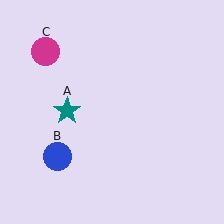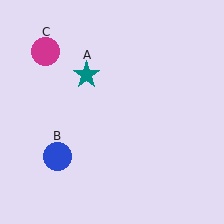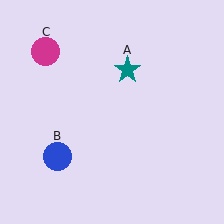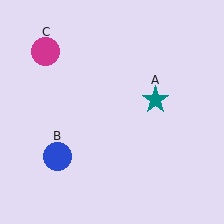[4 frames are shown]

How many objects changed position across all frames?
1 object changed position: teal star (object A).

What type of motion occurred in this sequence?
The teal star (object A) rotated clockwise around the center of the scene.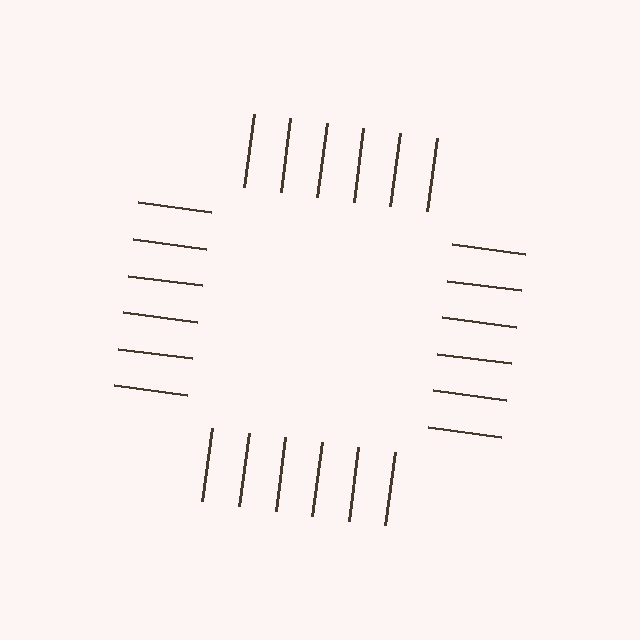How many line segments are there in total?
24 — 6 along each of the 4 edges.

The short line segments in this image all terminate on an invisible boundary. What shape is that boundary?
An illusory square — the line segments terminate on its edges but no continuous stroke is drawn.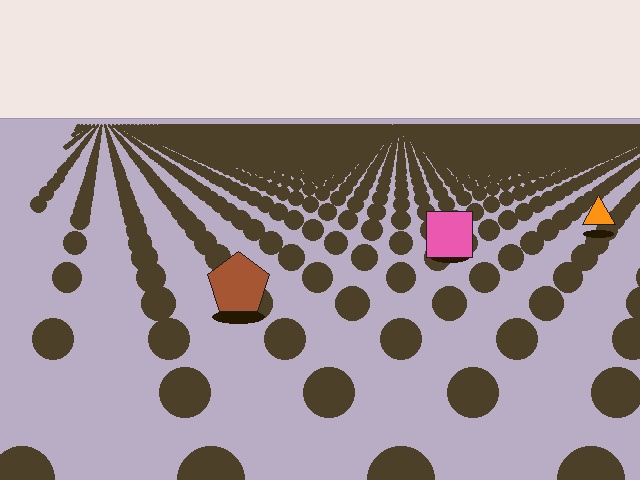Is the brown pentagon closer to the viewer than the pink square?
Yes. The brown pentagon is closer — you can tell from the texture gradient: the ground texture is coarser near it.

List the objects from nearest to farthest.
From nearest to farthest: the brown pentagon, the pink square, the orange triangle.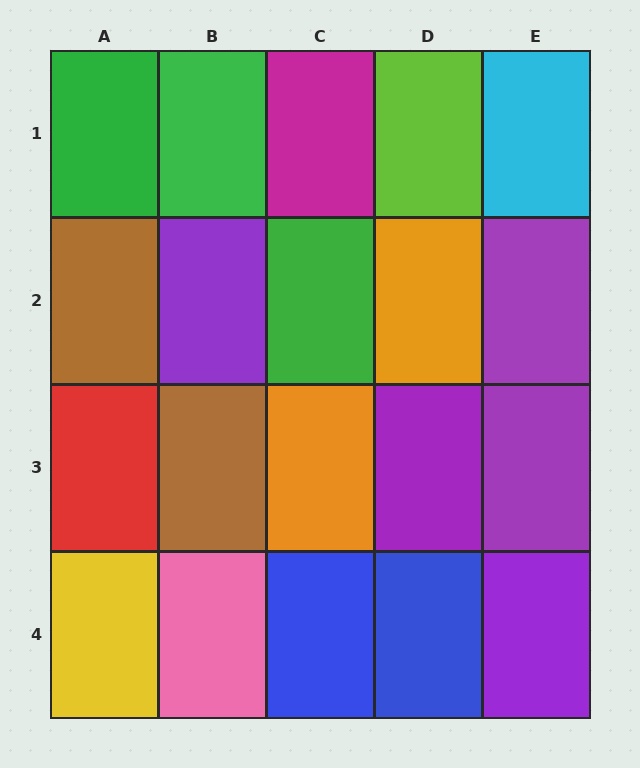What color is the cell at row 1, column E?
Cyan.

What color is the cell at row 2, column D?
Orange.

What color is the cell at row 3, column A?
Red.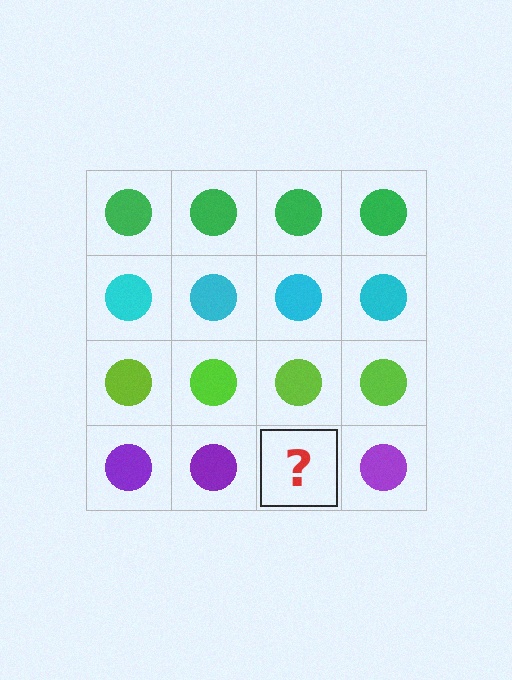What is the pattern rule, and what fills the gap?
The rule is that each row has a consistent color. The gap should be filled with a purple circle.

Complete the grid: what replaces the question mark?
The question mark should be replaced with a purple circle.